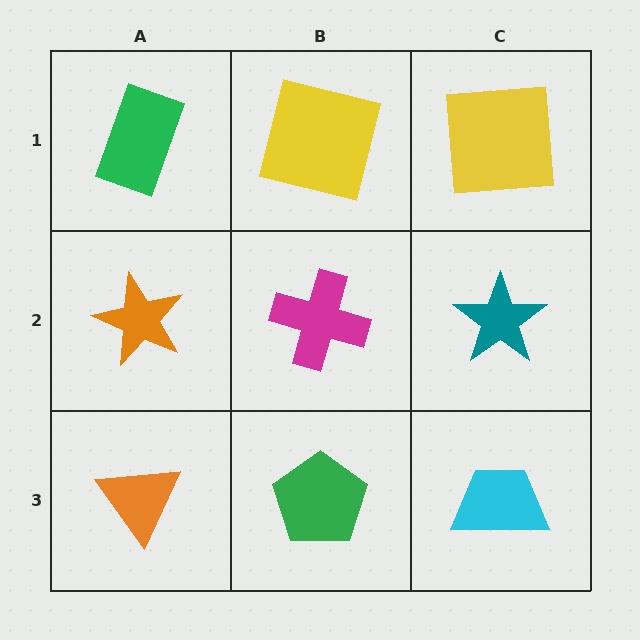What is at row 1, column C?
A yellow square.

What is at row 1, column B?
A yellow square.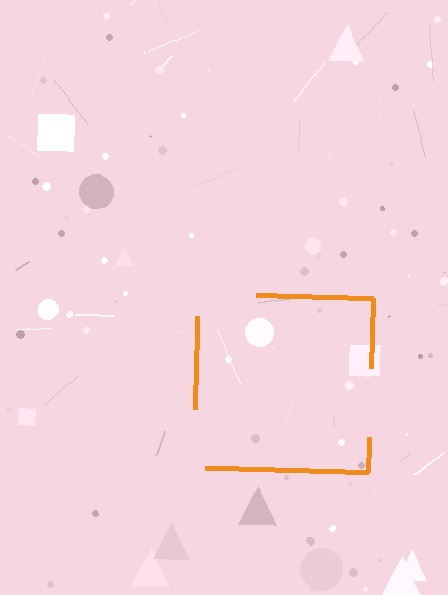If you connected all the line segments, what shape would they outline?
They would outline a square.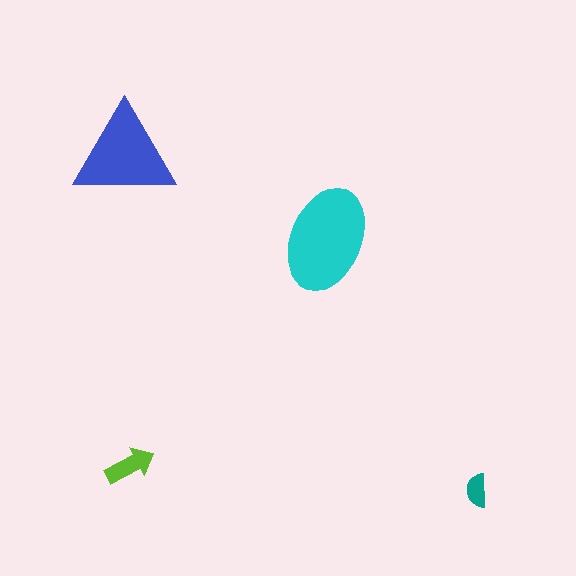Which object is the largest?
The cyan ellipse.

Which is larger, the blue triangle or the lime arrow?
The blue triangle.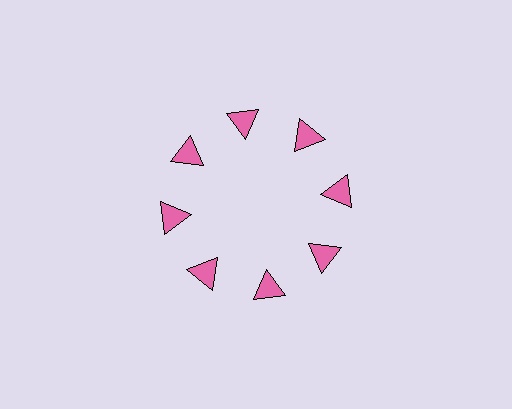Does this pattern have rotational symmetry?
Yes, this pattern has 8-fold rotational symmetry. It looks the same after rotating 45 degrees around the center.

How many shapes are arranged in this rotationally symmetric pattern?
There are 8 shapes, arranged in 8 groups of 1.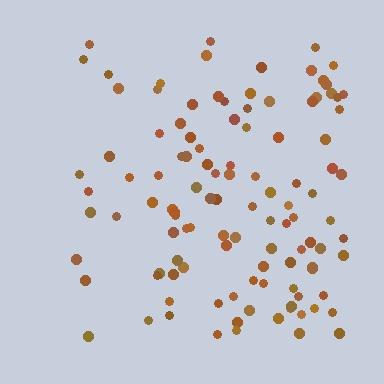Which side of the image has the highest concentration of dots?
The right.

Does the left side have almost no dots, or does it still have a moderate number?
Still a moderate number, just noticeably fewer than the right.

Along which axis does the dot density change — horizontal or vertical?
Horizontal.